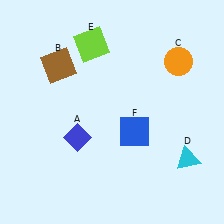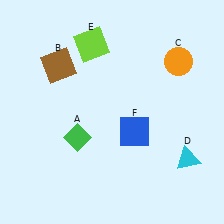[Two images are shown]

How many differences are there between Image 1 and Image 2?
There is 1 difference between the two images.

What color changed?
The diamond (A) changed from blue in Image 1 to green in Image 2.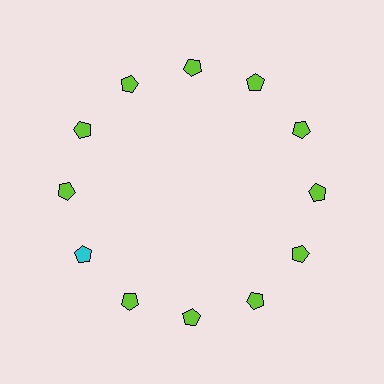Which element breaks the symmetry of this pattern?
The cyan pentagon at roughly the 8 o'clock position breaks the symmetry. All other shapes are lime pentagons.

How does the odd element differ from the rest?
It has a different color: cyan instead of lime.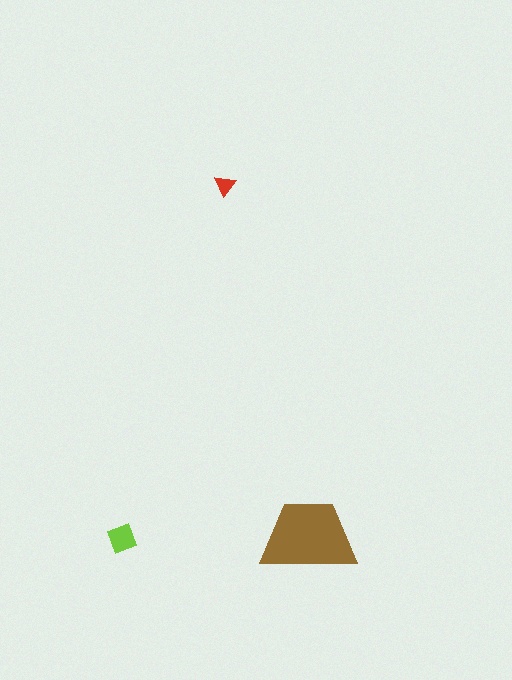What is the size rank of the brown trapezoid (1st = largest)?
1st.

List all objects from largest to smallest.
The brown trapezoid, the lime diamond, the red triangle.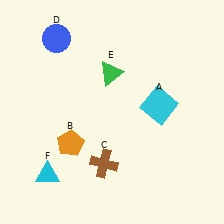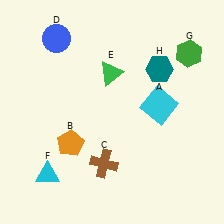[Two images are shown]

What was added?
A green hexagon (G), a teal hexagon (H) were added in Image 2.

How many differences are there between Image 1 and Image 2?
There are 2 differences between the two images.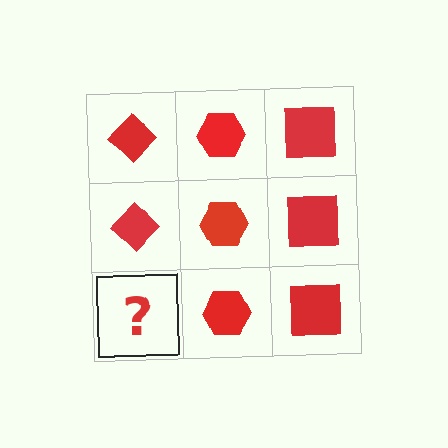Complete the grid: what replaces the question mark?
The question mark should be replaced with a red diamond.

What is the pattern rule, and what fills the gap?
The rule is that each column has a consistent shape. The gap should be filled with a red diamond.